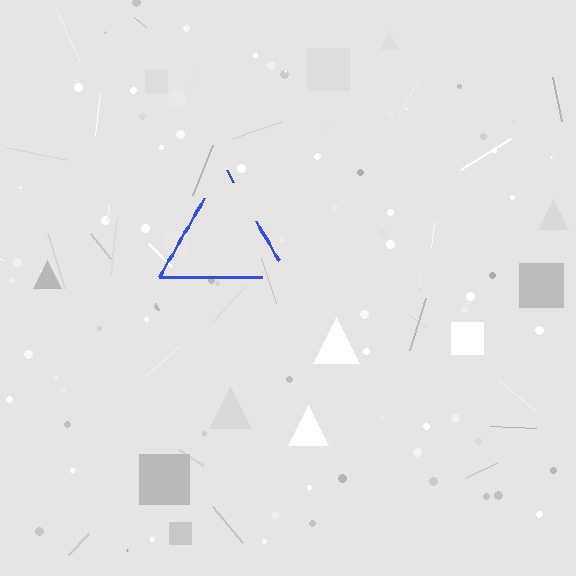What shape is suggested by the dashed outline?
The dashed outline suggests a triangle.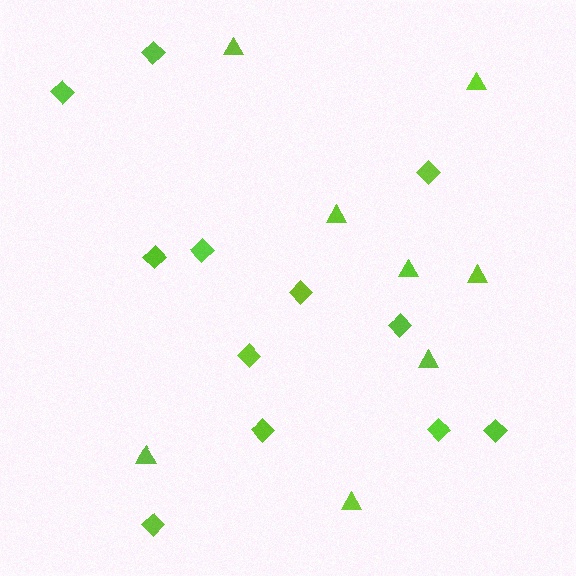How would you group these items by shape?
There are 2 groups: one group of triangles (8) and one group of diamonds (12).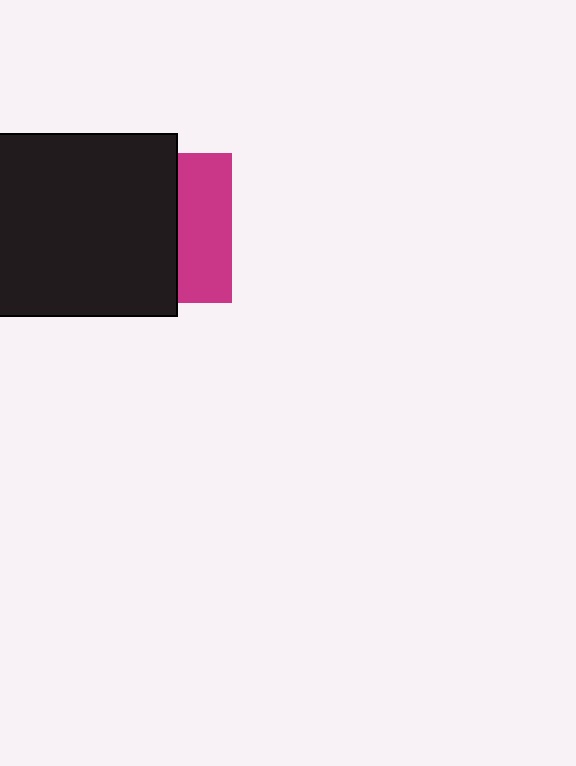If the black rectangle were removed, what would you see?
You would see the complete magenta square.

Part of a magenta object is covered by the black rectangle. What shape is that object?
It is a square.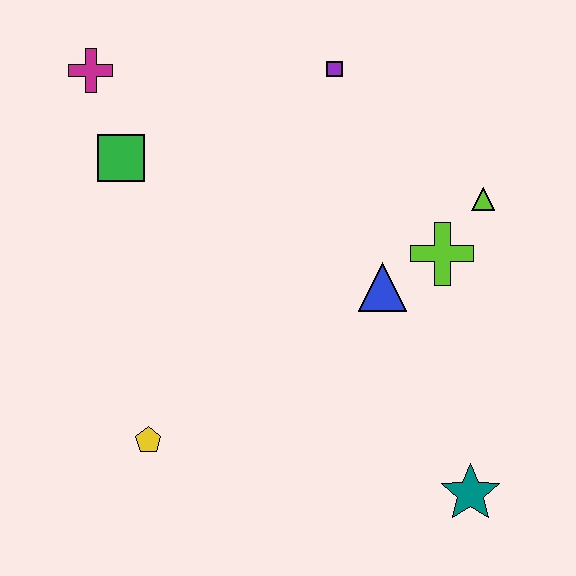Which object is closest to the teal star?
The blue triangle is closest to the teal star.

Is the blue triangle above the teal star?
Yes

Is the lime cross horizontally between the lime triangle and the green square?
Yes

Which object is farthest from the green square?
The teal star is farthest from the green square.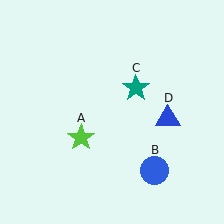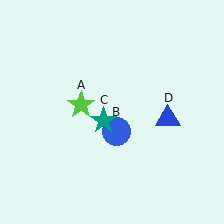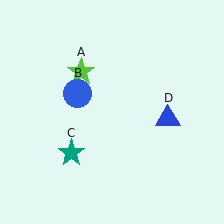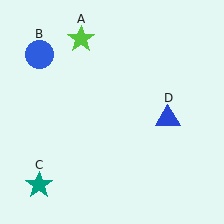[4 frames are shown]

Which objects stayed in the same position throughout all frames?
Blue triangle (object D) remained stationary.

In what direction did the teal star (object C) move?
The teal star (object C) moved down and to the left.